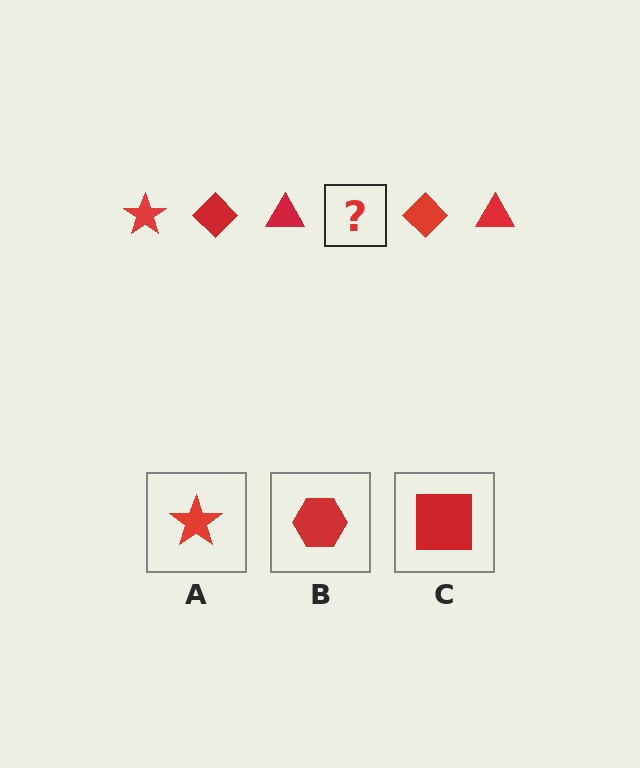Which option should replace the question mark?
Option A.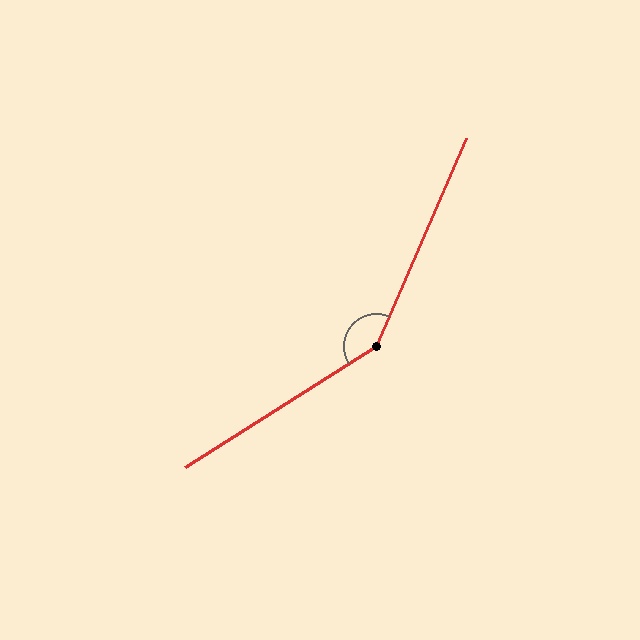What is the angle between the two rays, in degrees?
Approximately 146 degrees.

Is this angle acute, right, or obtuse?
It is obtuse.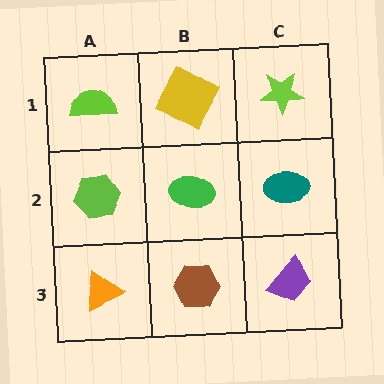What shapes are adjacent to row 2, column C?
A lime star (row 1, column C), a purple trapezoid (row 3, column C), a green ellipse (row 2, column B).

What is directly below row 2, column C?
A purple trapezoid.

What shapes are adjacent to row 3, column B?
A green ellipse (row 2, column B), an orange triangle (row 3, column A), a purple trapezoid (row 3, column C).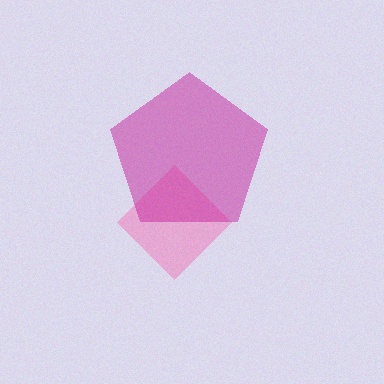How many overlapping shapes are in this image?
There are 2 overlapping shapes in the image.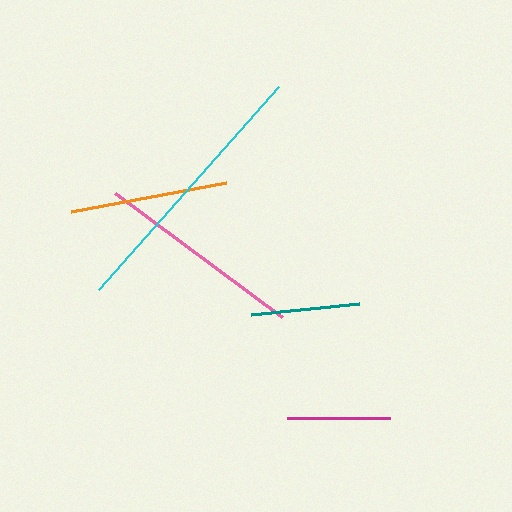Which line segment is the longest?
The cyan line is the longest at approximately 271 pixels.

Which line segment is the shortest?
The magenta line is the shortest at approximately 102 pixels.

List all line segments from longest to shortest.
From longest to shortest: cyan, pink, orange, teal, magenta.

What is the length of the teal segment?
The teal segment is approximately 109 pixels long.